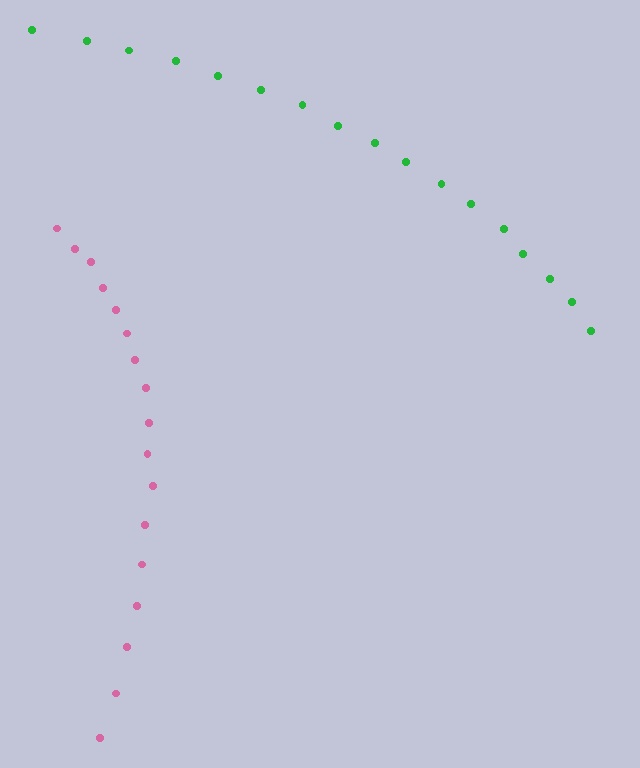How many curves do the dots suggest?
There are 2 distinct paths.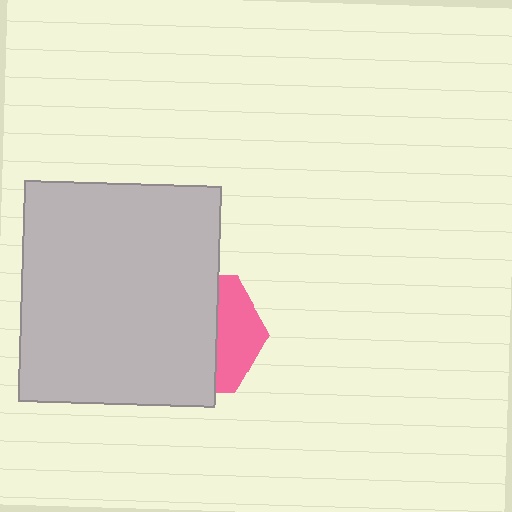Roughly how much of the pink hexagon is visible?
A small part of it is visible (roughly 35%).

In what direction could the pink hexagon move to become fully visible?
The pink hexagon could move right. That would shift it out from behind the light gray rectangle entirely.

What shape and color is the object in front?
The object in front is a light gray rectangle.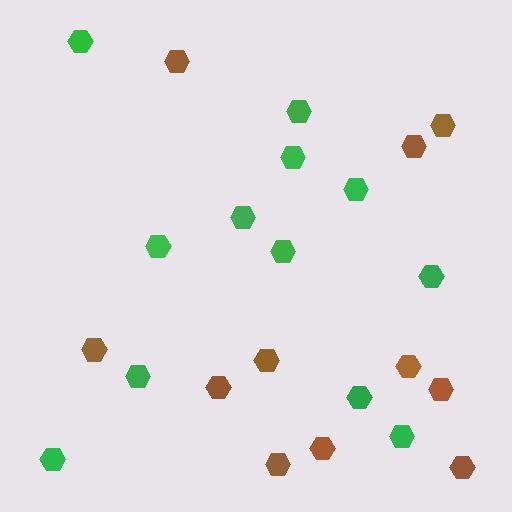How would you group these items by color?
There are 2 groups: one group of brown hexagons (11) and one group of green hexagons (12).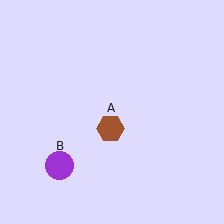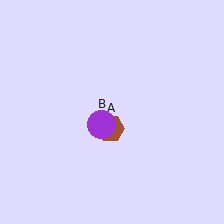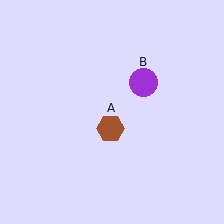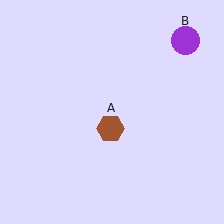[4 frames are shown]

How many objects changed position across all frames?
1 object changed position: purple circle (object B).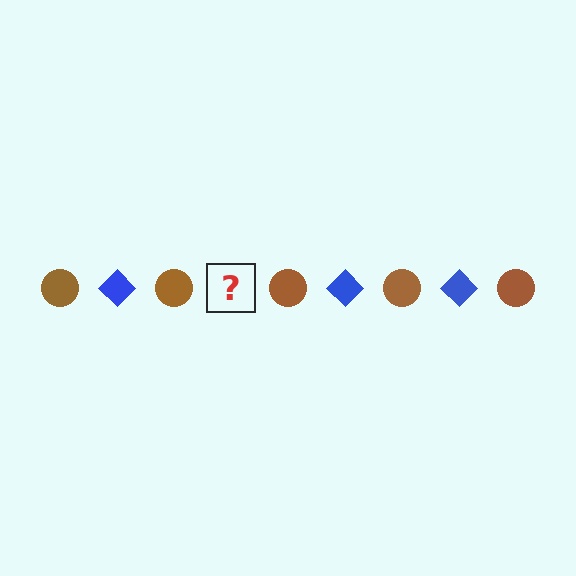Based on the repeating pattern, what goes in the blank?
The blank should be a blue diamond.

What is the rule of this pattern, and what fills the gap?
The rule is that the pattern alternates between brown circle and blue diamond. The gap should be filled with a blue diamond.